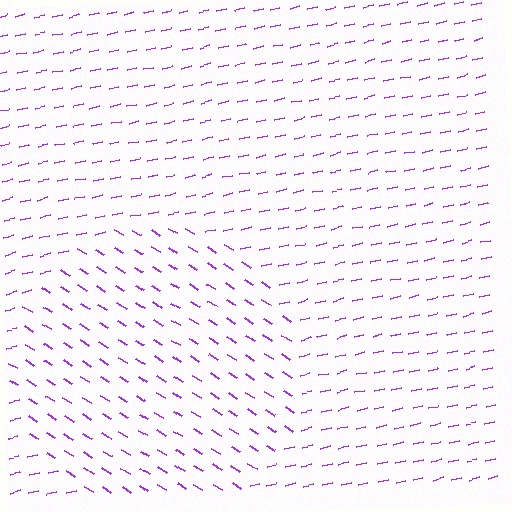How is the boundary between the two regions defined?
The boundary is defined purely by a change in line orientation (approximately 45 degrees difference). All lines are the same color and thickness.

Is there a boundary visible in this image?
Yes, there is a texture boundary formed by a change in line orientation.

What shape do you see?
I see a circle.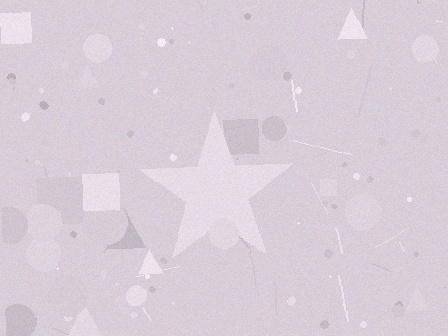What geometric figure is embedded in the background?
A star is embedded in the background.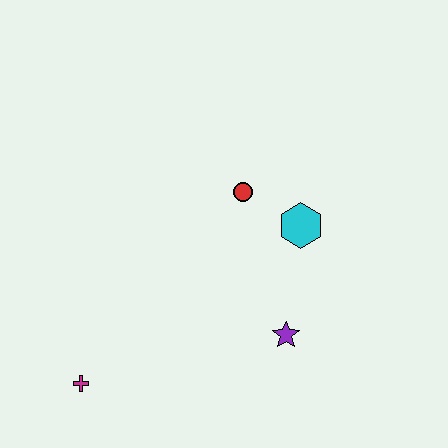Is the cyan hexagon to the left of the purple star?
No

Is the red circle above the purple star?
Yes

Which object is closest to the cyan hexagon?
The red circle is closest to the cyan hexagon.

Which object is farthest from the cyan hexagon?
The magenta cross is farthest from the cyan hexagon.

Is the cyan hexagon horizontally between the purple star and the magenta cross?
No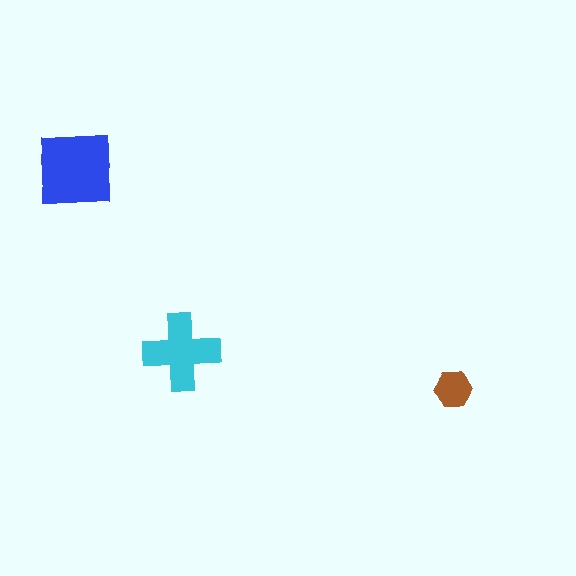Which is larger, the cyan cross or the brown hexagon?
The cyan cross.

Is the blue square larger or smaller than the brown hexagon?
Larger.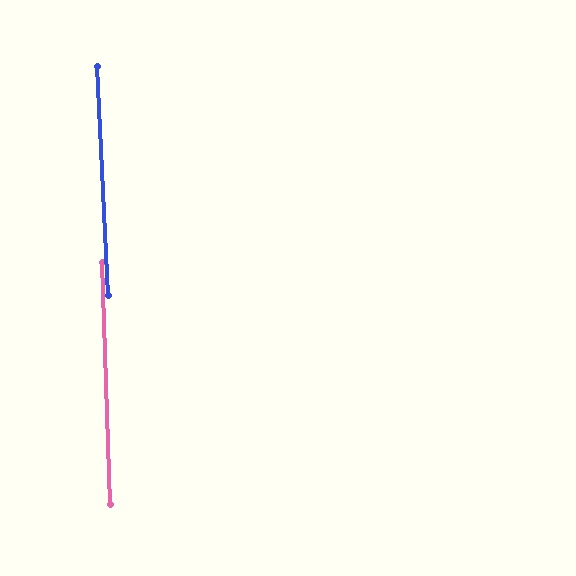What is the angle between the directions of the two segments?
Approximately 1 degree.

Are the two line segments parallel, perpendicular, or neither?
Parallel — their directions differ by only 0.8°.